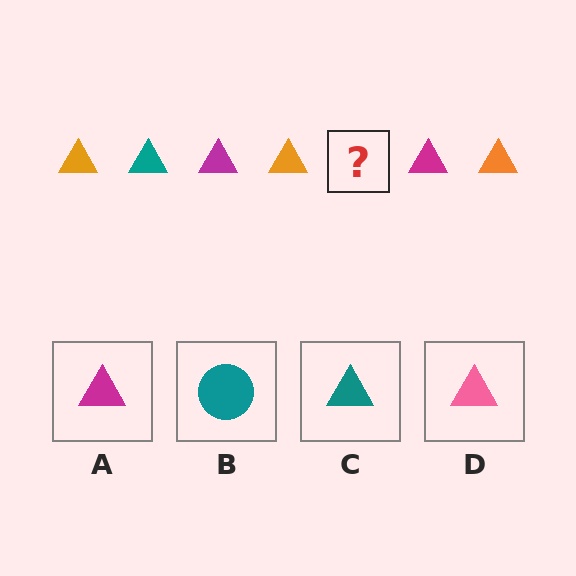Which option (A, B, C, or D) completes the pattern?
C.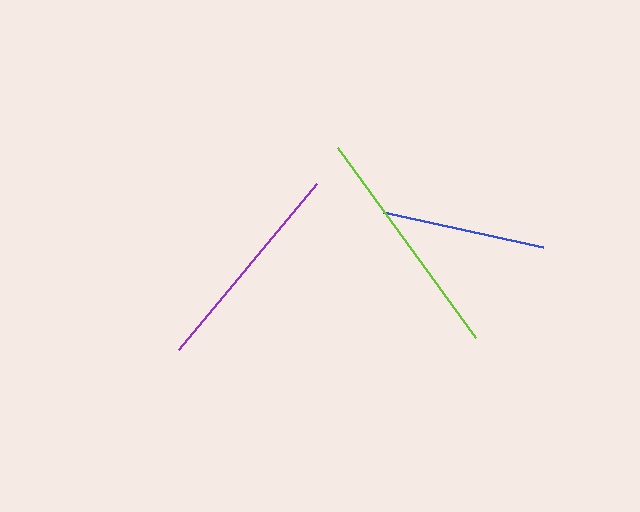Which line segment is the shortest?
The blue line is the shortest at approximately 164 pixels.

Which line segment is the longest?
The lime line is the longest at approximately 235 pixels.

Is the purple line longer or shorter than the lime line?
The lime line is longer than the purple line.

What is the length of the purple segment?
The purple segment is approximately 215 pixels long.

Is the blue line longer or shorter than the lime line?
The lime line is longer than the blue line.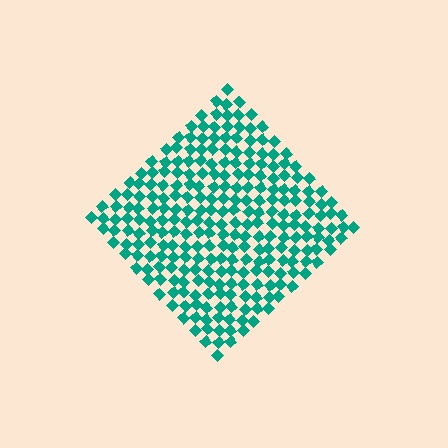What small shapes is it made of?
It is made of small diamonds.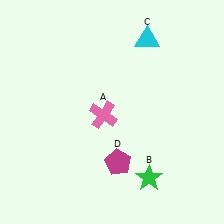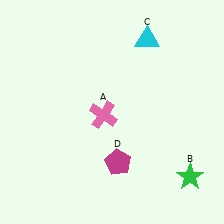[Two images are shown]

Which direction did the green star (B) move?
The green star (B) moved right.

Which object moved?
The green star (B) moved right.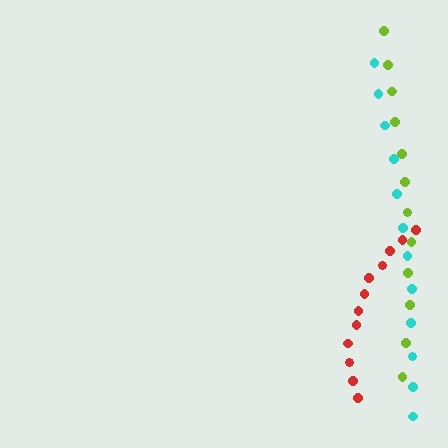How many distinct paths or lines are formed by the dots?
There are 3 distinct paths.